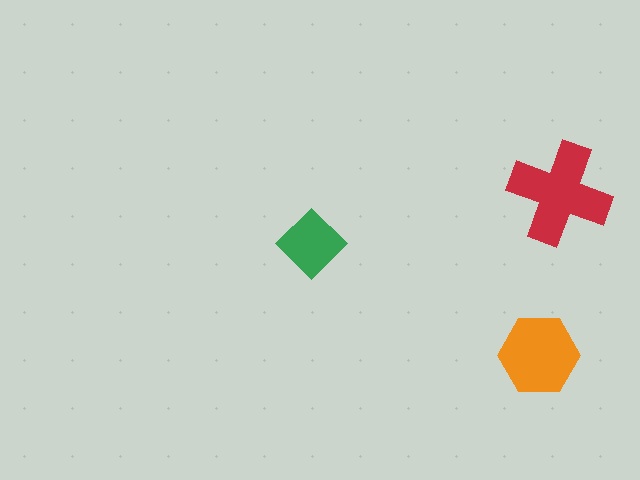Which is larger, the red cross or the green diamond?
The red cross.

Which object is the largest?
The red cross.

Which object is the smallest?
The green diamond.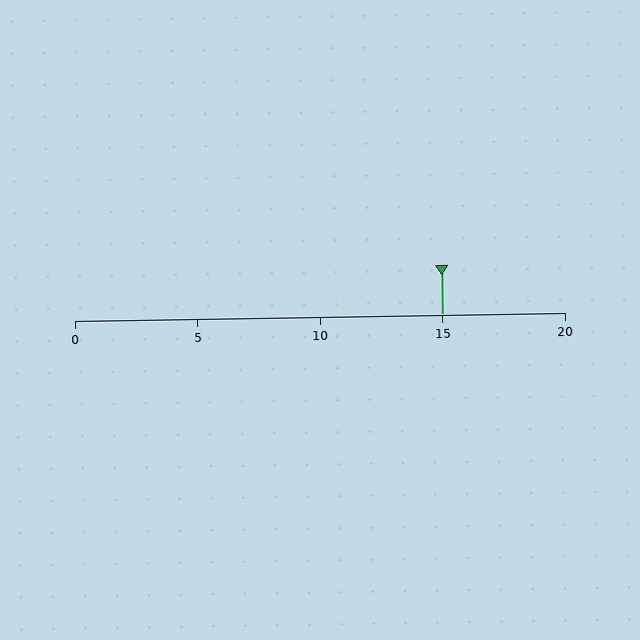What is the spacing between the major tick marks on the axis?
The major ticks are spaced 5 apart.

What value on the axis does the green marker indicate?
The marker indicates approximately 15.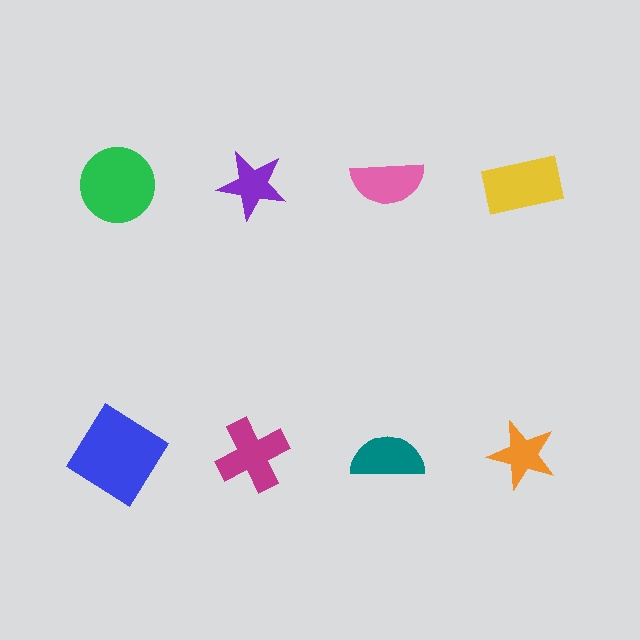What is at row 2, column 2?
A magenta cross.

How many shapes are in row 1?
4 shapes.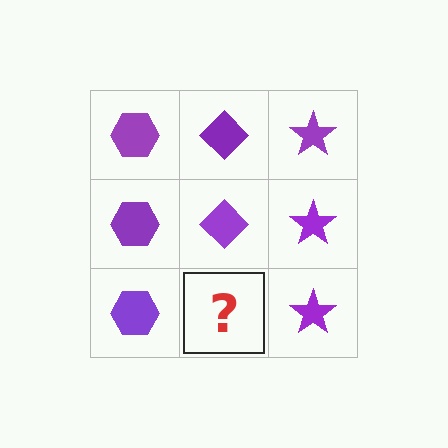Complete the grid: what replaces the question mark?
The question mark should be replaced with a purple diamond.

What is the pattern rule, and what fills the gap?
The rule is that each column has a consistent shape. The gap should be filled with a purple diamond.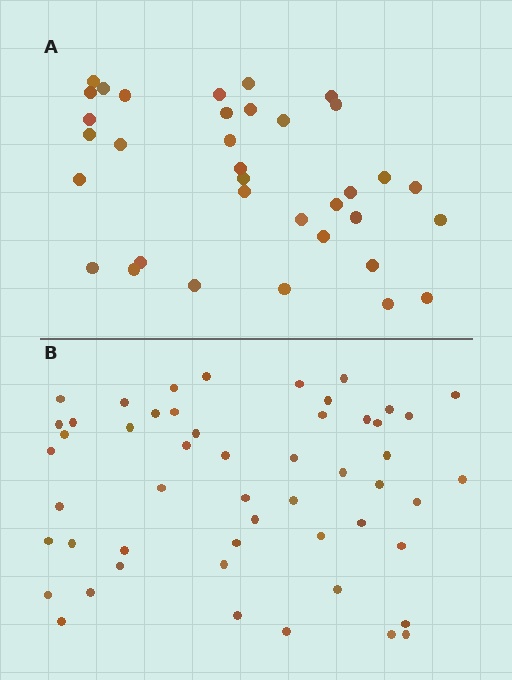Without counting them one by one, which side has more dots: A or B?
Region B (the bottom region) has more dots.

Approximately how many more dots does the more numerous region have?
Region B has approximately 15 more dots than region A.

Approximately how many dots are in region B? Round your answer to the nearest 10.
About 50 dots. (The exact count is 52, which rounds to 50.)